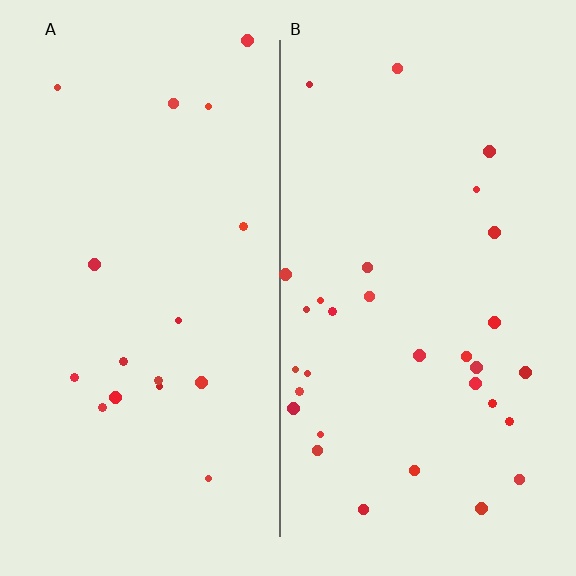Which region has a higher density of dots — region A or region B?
B (the right).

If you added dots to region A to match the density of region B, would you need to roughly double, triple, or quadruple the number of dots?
Approximately double.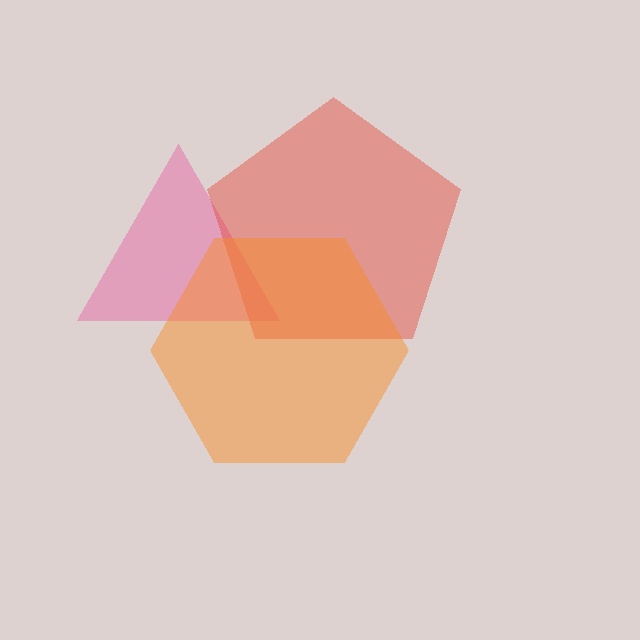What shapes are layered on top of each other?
The layered shapes are: a pink triangle, a red pentagon, an orange hexagon.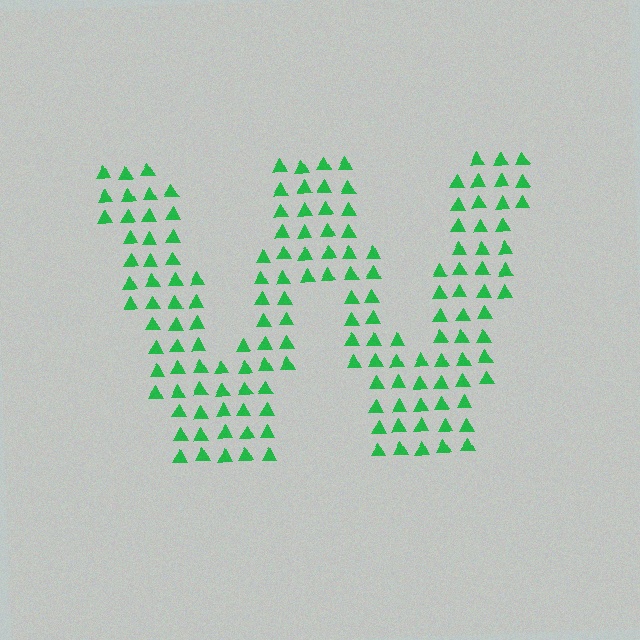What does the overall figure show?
The overall figure shows the letter W.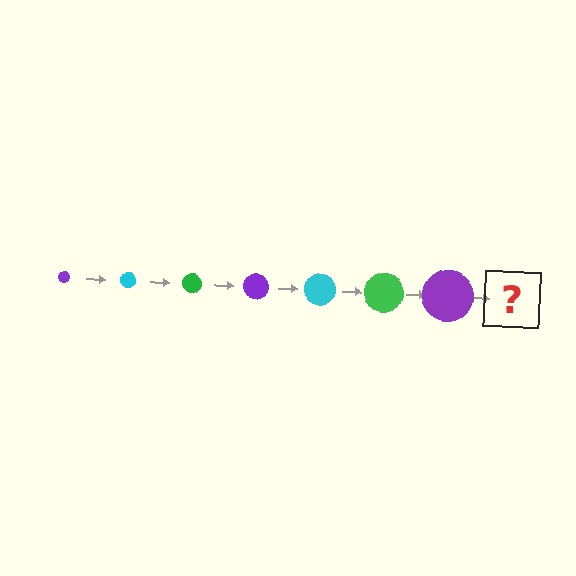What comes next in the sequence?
The next element should be a cyan circle, larger than the previous one.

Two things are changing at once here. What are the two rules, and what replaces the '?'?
The two rules are that the circle grows larger each step and the color cycles through purple, cyan, and green. The '?' should be a cyan circle, larger than the previous one.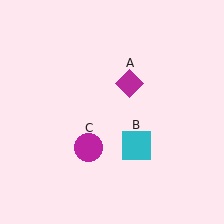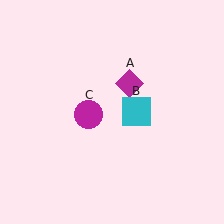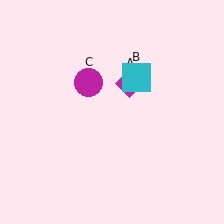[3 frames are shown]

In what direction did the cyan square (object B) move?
The cyan square (object B) moved up.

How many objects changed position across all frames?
2 objects changed position: cyan square (object B), magenta circle (object C).